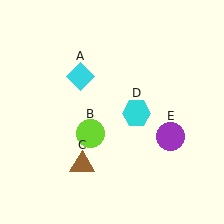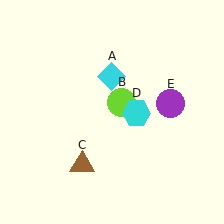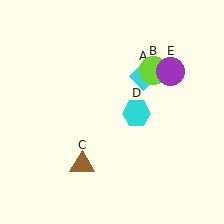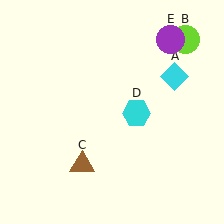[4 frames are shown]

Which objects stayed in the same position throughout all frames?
Brown triangle (object C) and cyan hexagon (object D) remained stationary.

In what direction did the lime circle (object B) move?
The lime circle (object B) moved up and to the right.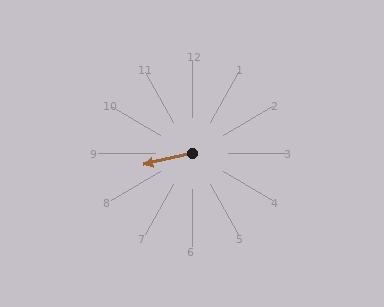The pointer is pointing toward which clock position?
Roughly 9 o'clock.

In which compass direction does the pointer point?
West.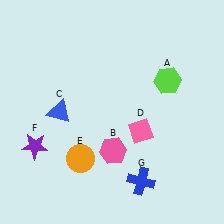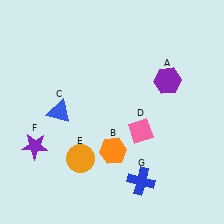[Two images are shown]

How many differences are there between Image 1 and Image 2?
There are 2 differences between the two images.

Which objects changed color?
A changed from lime to purple. B changed from pink to orange.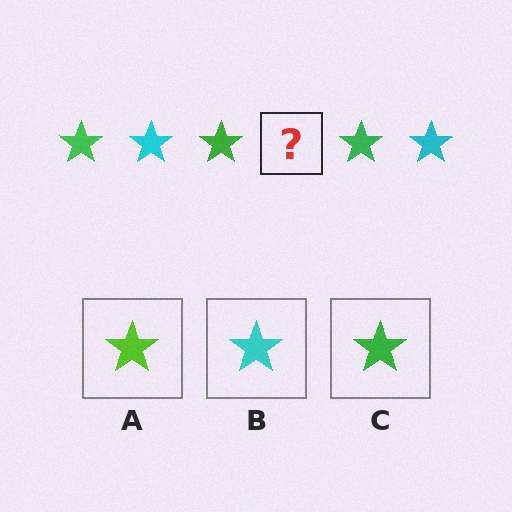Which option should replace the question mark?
Option B.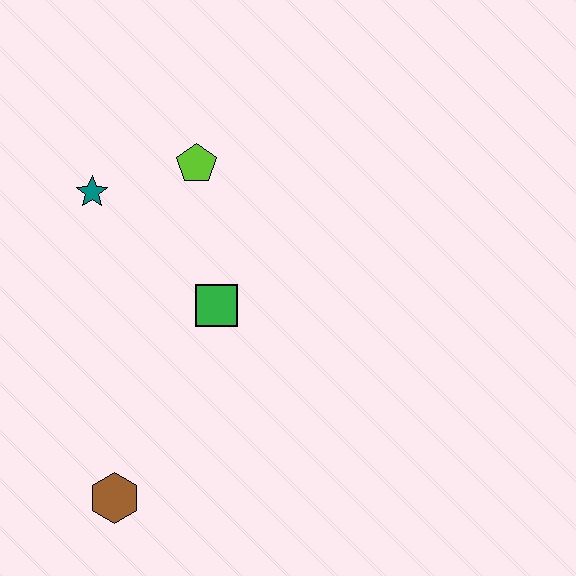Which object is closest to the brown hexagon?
The green square is closest to the brown hexagon.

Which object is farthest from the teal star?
The brown hexagon is farthest from the teal star.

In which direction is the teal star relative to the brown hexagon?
The teal star is above the brown hexagon.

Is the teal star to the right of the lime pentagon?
No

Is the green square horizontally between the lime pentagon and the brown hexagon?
No